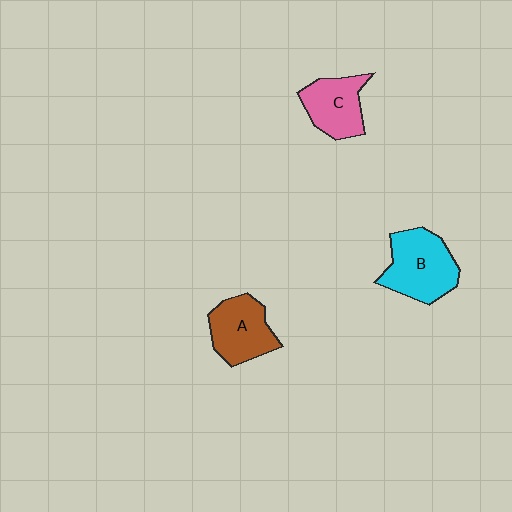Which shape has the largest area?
Shape B (cyan).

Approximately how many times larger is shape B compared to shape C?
Approximately 1.3 times.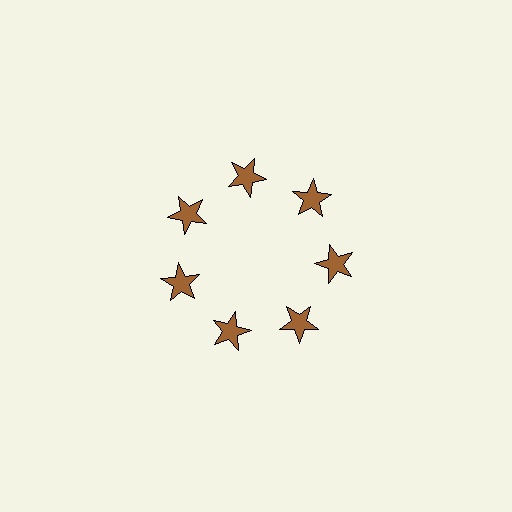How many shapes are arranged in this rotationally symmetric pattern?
There are 7 shapes, arranged in 7 groups of 1.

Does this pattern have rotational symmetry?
Yes, this pattern has 7-fold rotational symmetry. It looks the same after rotating 51 degrees around the center.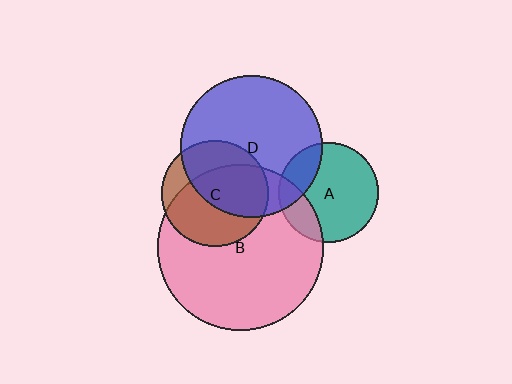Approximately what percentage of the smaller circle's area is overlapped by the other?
Approximately 55%.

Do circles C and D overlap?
Yes.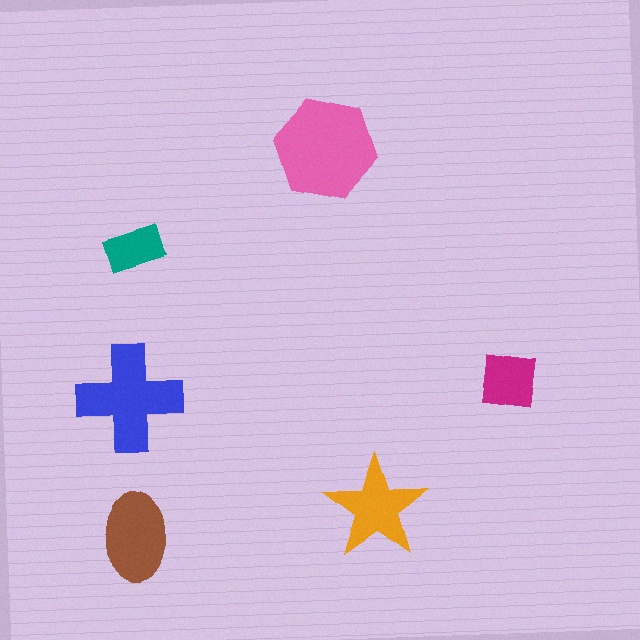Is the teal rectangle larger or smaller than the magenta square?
Smaller.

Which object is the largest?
The pink hexagon.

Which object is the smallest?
The teal rectangle.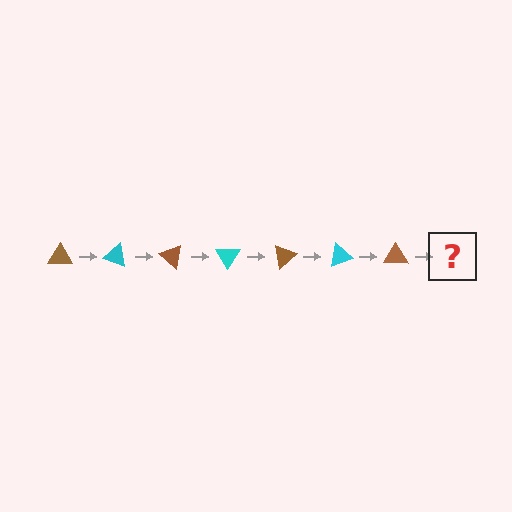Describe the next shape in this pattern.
It should be a cyan triangle, rotated 140 degrees from the start.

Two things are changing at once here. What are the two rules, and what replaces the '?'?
The two rules are that it rotates 20 degrees each step and the color cycles through brown and cyan. The '?' should be a cyan triangle, rotated 140 degrees from the start.